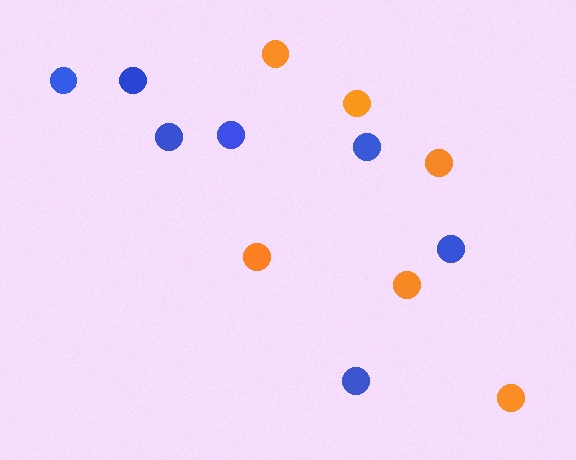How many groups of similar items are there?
There are 2 groups: one group of orange circles (6) and one group of blue circles (7).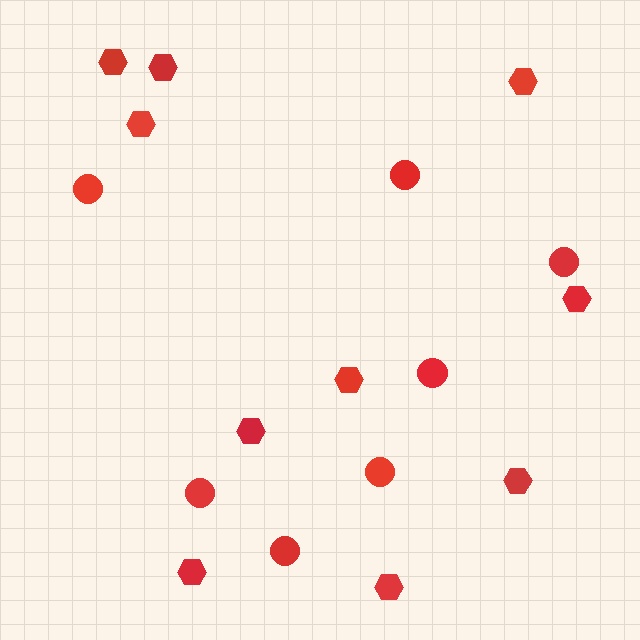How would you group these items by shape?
There are 2 groups: one group of hexagons (10) and one group of circles (7).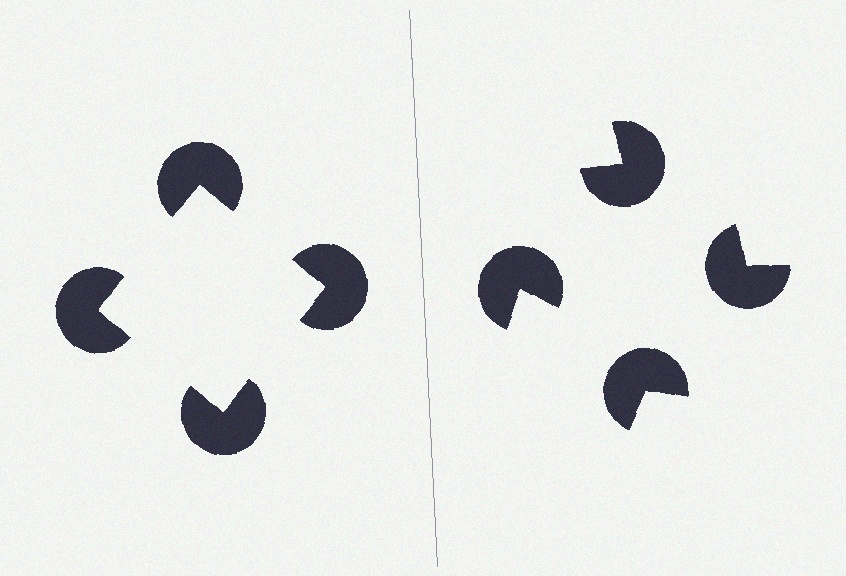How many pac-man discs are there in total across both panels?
8 — 4 on each side.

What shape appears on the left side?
An illusory square.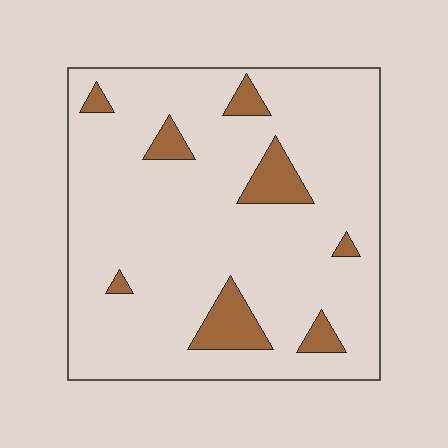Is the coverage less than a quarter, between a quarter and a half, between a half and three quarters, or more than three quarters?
Less than a quarter.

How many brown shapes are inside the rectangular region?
8.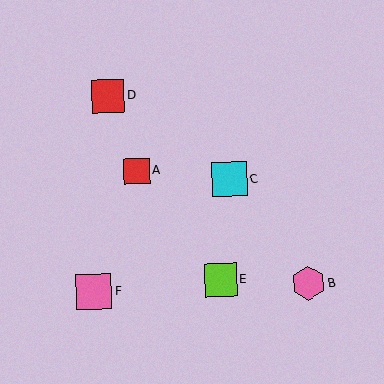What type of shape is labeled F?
Shape F is a pink square.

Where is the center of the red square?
The center of the red square is at (108, 96).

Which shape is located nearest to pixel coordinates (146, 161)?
The red square (labeled A) at (137, 171) is nearest to that location.